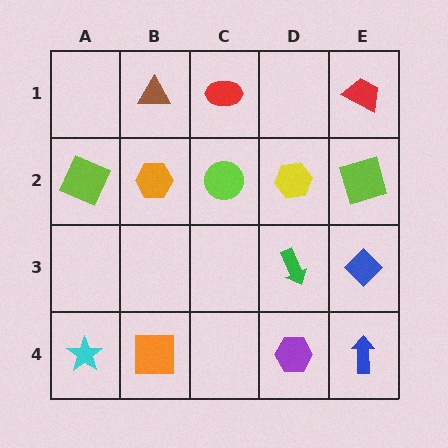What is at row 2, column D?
A yellow hexagon.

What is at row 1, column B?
A brown triangle.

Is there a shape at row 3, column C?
No, that cell is empty.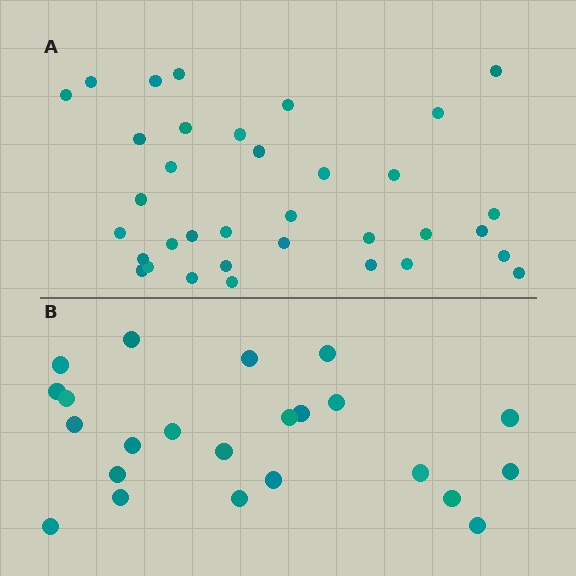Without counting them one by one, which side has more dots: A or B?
Region A (the top region) has more dots.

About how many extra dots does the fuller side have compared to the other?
Region A has roughly 12 or so more dots than region B.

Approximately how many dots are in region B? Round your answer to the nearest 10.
About 20 dots. (The exact count is 23, which rounds to 20.)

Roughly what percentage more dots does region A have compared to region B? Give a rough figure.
About 50% more.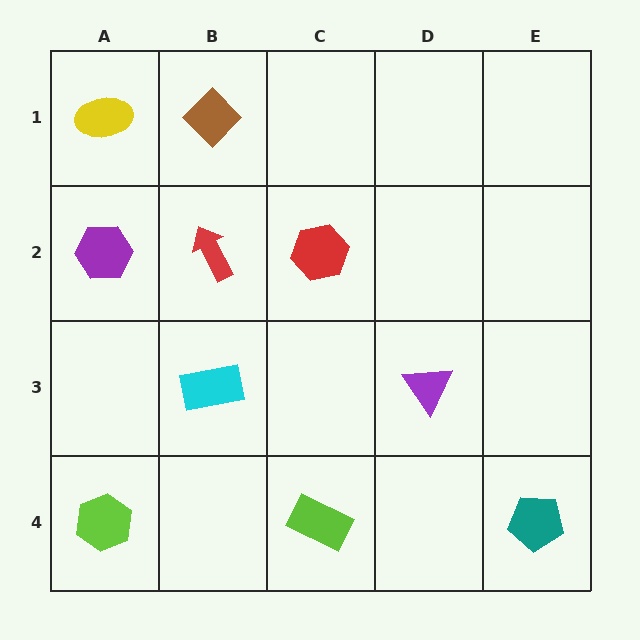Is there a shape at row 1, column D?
No, that cell is empty.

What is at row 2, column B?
A red arrow.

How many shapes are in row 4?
3 shapes.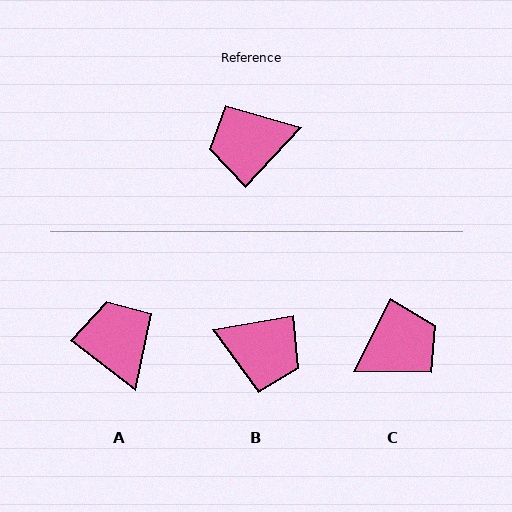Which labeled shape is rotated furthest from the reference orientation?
C, about 165 degrees away.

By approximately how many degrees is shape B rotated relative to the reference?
Approximately 142 degrees counter-clockwise.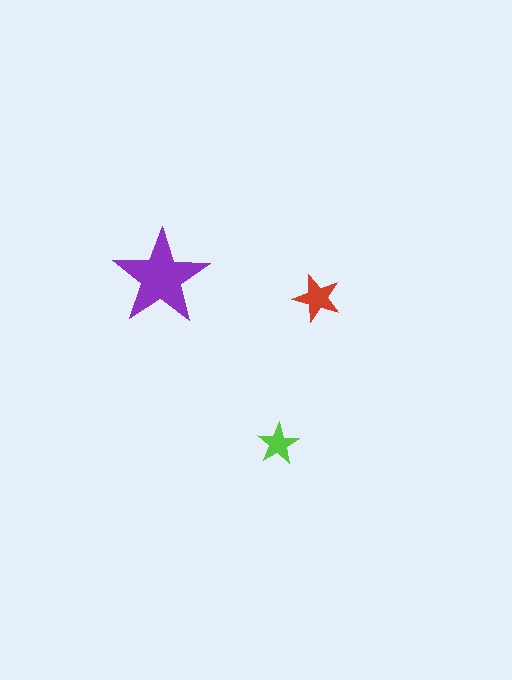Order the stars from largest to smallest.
the purple one, the red one, the lime one.